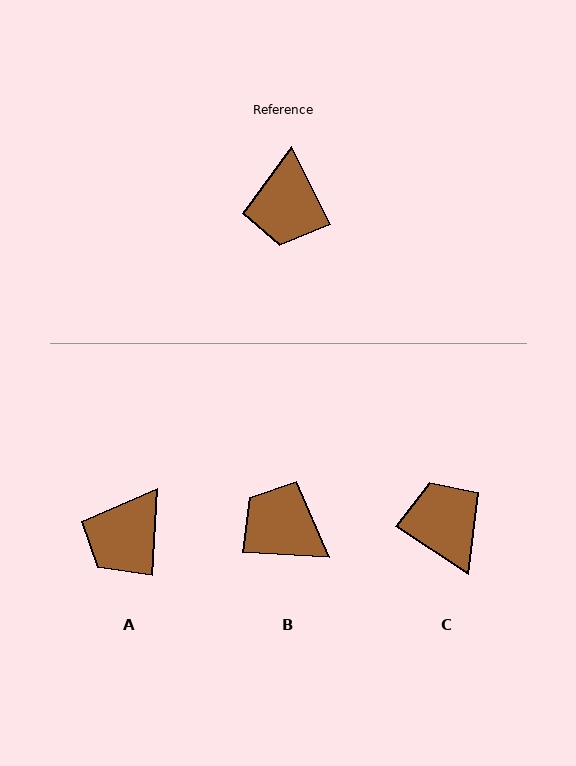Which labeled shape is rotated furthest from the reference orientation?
C, about 150 degrees away.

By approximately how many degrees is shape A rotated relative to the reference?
Approximately 30 degrees clockwise.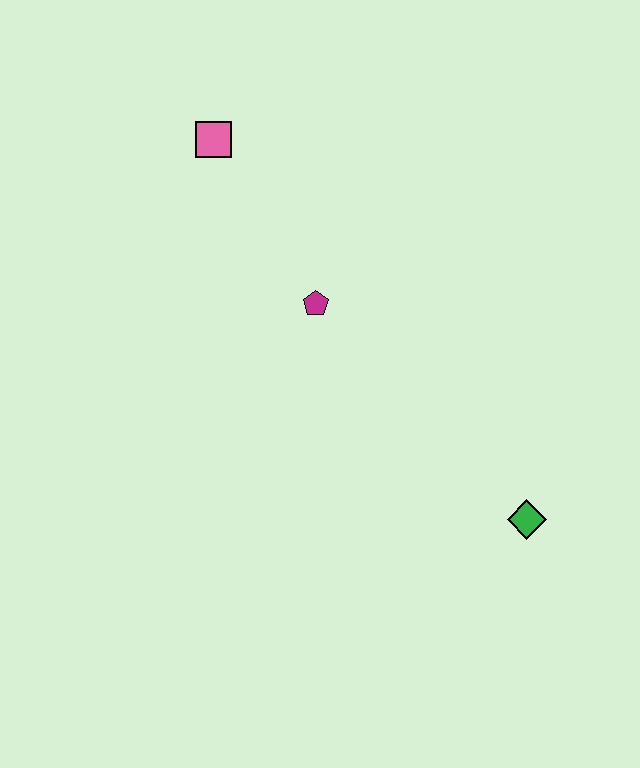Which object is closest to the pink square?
The magenta pentagon is closest to the pink square.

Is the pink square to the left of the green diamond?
Yes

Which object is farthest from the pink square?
The green diamond is farthest from the pink square.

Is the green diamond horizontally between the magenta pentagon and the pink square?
No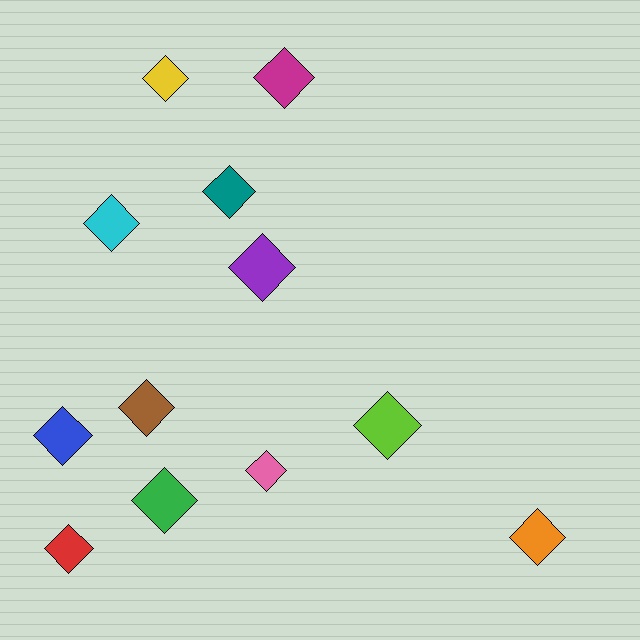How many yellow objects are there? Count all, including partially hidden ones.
There is 1 yellow object.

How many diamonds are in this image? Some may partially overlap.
There are 12 diamonds.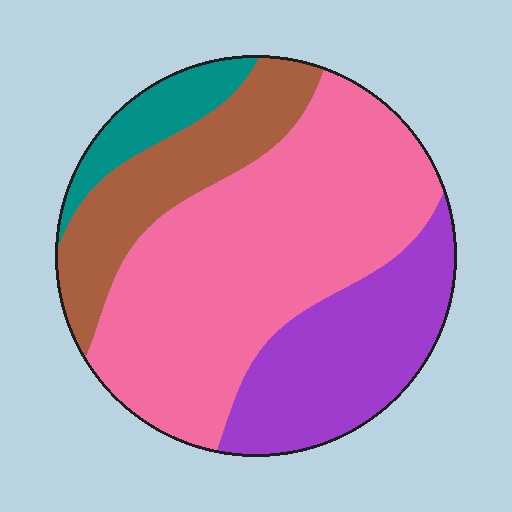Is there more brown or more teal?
Brown.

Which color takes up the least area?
Teal, at roughly 10%.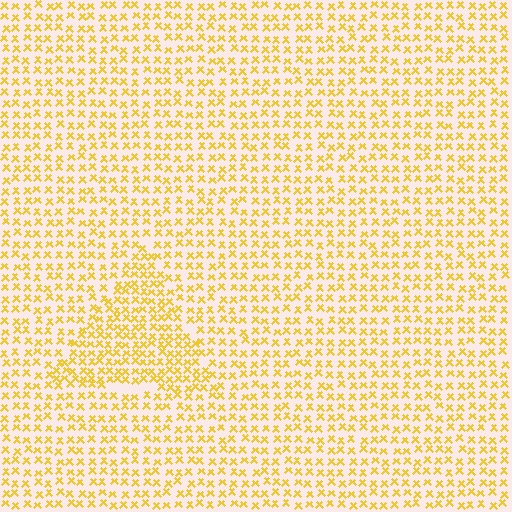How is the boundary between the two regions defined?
The boundary is defined by a change in element density (approximately 1.5x ratio). All elements are the same color, size, and shape.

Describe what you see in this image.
The image contains small yellow elements arranged at two different densities. A triangle-shaped region is visible where the elements are more densely packed than the surrounding area.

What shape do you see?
I see a triangle.